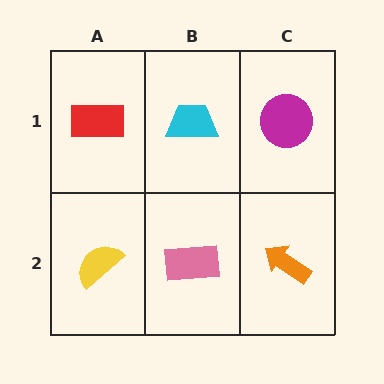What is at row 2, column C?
An orange arrow.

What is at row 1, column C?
A magenta circle.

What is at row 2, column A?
A yellow semicircle.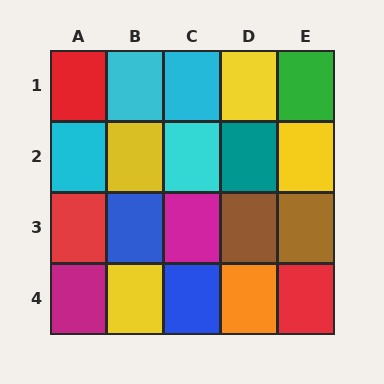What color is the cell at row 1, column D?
Yellow.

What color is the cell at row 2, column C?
Cyan.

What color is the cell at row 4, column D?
Orange.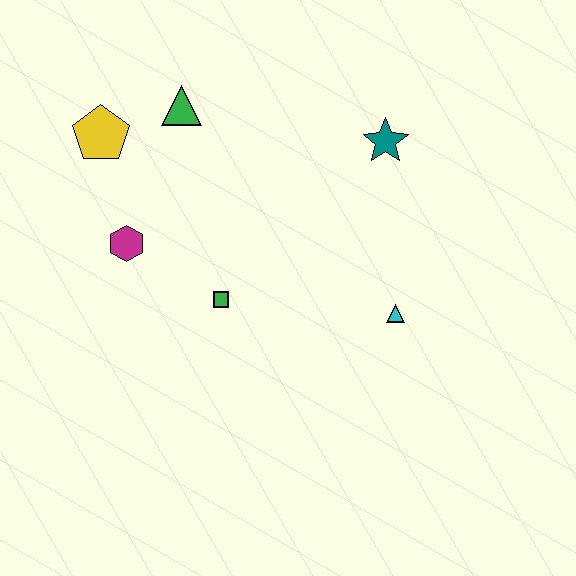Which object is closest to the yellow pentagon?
The green triangle is closest to the yellow pentagon.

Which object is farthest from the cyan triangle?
The yellow pentagon is farthest from the cyan triangle.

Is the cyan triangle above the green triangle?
No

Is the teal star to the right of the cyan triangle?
No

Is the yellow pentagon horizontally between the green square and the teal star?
No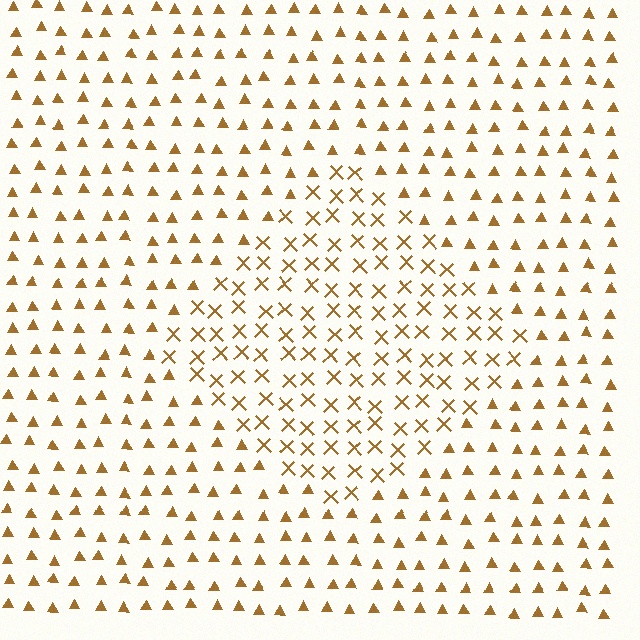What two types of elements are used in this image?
The image uses X marks inside the diamond region and triangles outside it.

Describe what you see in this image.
The image is filled with small brown elements arranged in a uniform grid. A diamond-shaped region contains X marks, while the surrounding area contains triangles. The boundary is defined purely by the change in element shape.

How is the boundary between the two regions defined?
The boundary is defined by a change in element shape: X marks inside vs. triangles outside. All elements share the same color and spacing.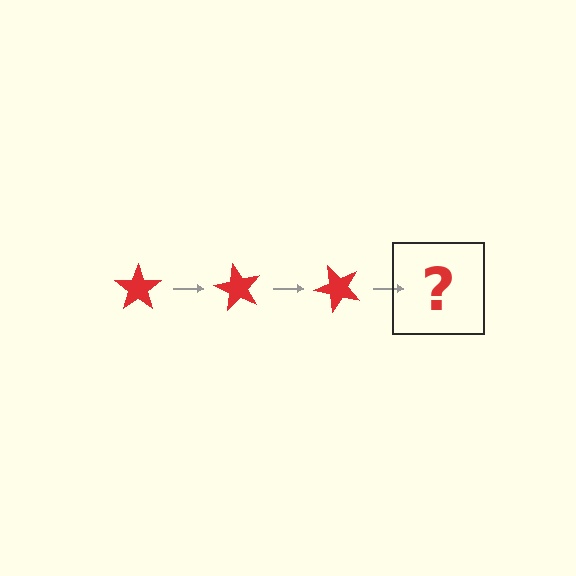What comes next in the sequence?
The next element should be a red star rotated 180 degrees.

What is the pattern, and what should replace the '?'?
The pattern is that the star rotates 60 degrees each step. The '?' should be a red star rotated 180 degrees.